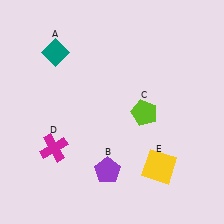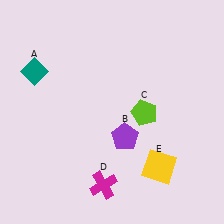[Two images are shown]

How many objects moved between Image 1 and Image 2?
3 objects moved between the two images.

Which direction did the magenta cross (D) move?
The magenta cross (D) moved right.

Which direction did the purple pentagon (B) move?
The purple pentagon (B) moved up.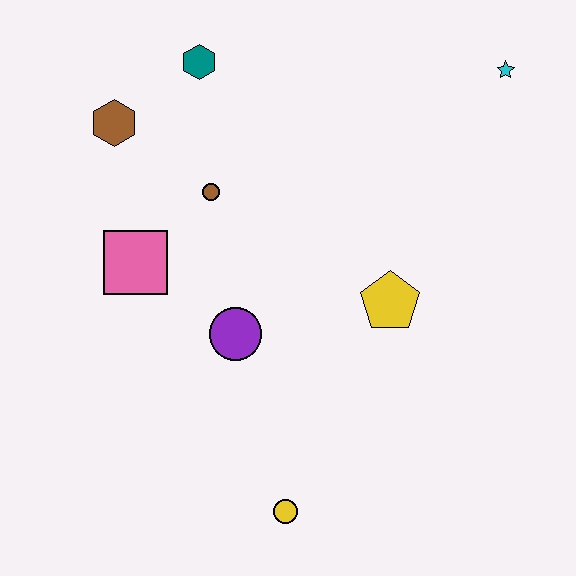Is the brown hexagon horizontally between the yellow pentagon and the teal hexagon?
No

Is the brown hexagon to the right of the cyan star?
No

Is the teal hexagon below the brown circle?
No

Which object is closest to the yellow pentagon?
The purple circle is closest to the yellow pentagon.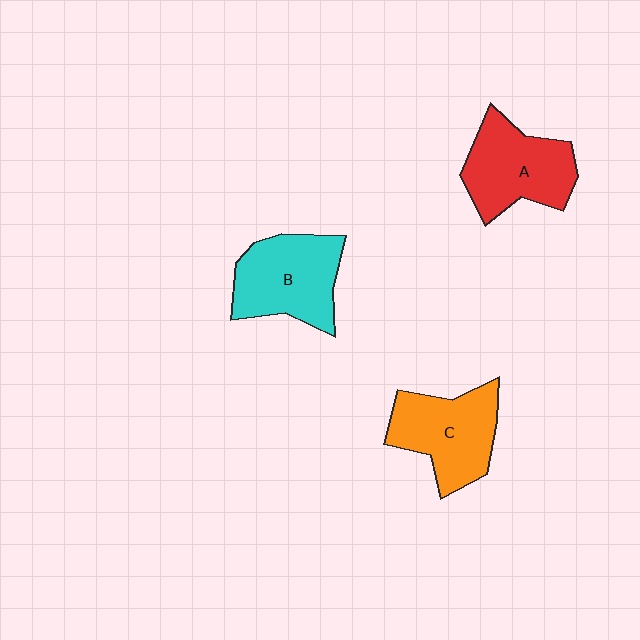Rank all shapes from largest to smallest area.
From largest to smallest: B (cyan), A (red), C (orange).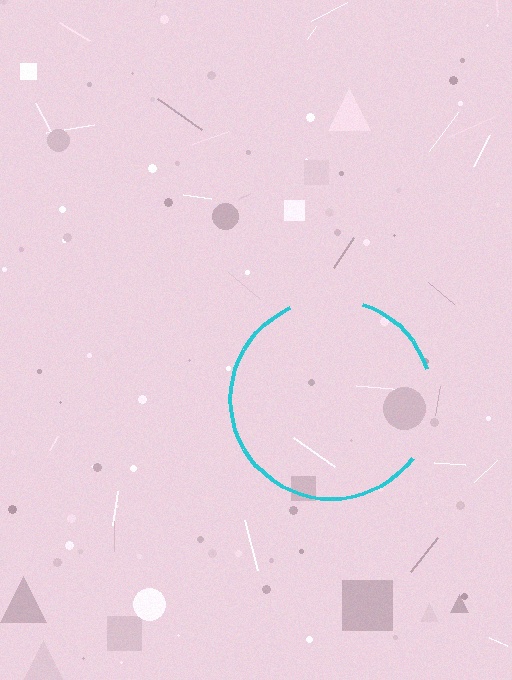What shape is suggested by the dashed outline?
The dashed outline suggests a circle.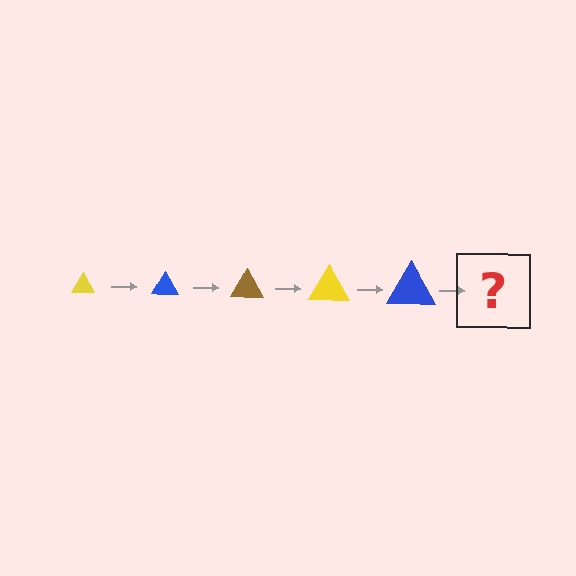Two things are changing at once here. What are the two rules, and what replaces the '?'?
The two rules are that the triangle grows larger each step and the color cycles through yellow, blue, and brown. The '?' should be a brown triangle, larger than the previous one.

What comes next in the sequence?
The next element should be a brown triangle, larger than the previous one.